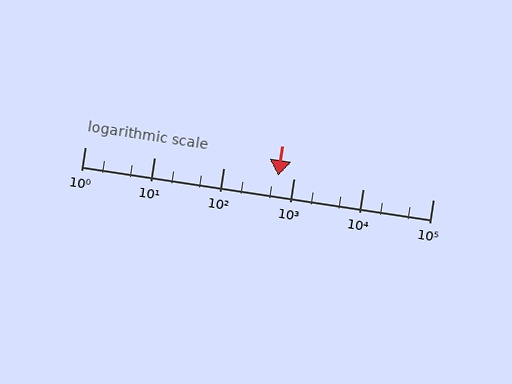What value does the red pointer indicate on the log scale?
The pointer indicates approximately 590.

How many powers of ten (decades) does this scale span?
The scale spans 5 decades, from 1 to 100000.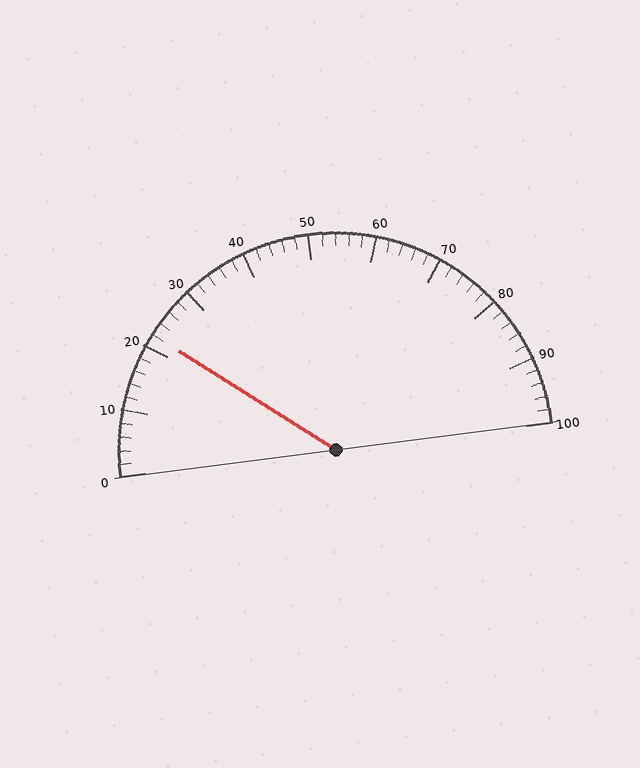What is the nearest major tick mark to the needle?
The nearest major tick mark is 20.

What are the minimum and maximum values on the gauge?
The gauge ranges from 0 to 100.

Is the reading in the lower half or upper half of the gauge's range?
The reading is in the lower half of the range (0 to 100).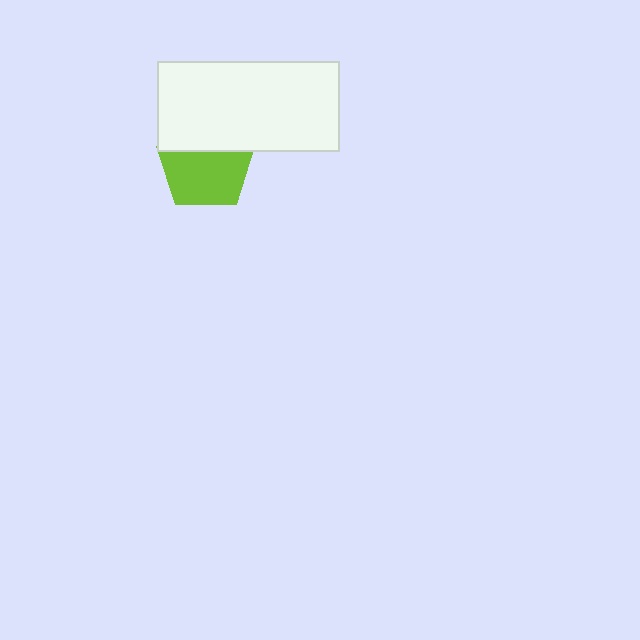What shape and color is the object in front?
The object in front is a white rectangle.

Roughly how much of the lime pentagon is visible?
Most of it is visible (roughly 65%).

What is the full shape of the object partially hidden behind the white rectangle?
The partially hidden object is a lime pentagon.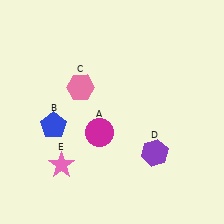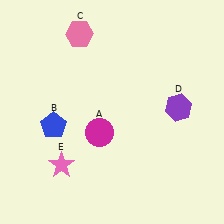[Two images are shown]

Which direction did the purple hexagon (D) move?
The purple hexagon (D) moved up.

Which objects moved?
The objects that moved are: the pink hexagon (C), the purple hexagon (D).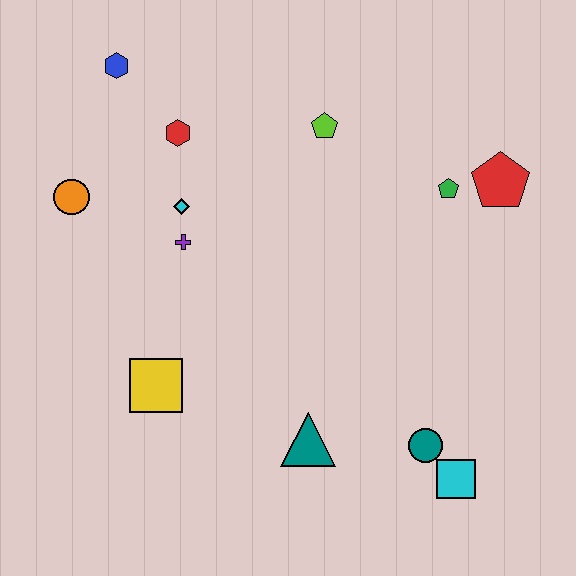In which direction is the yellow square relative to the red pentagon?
The yellow square is to the left of the red pentagon.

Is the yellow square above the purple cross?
No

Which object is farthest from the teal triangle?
The blue hexagon is farthest from the teal triangle.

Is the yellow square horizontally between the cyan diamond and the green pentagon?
No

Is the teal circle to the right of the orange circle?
Yes